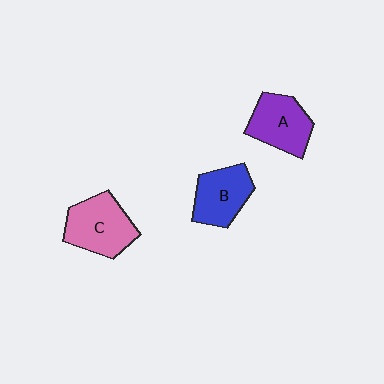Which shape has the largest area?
Shape C (pink).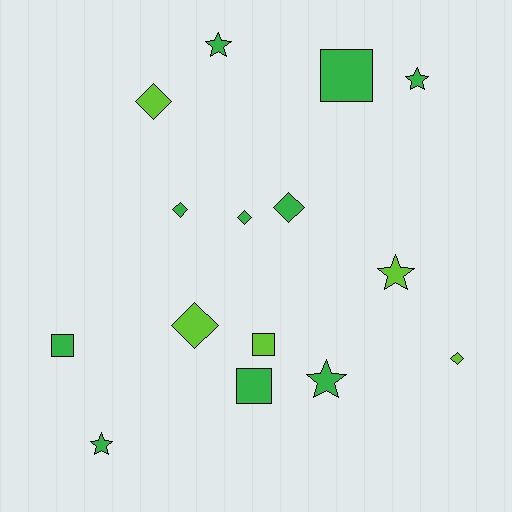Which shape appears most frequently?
Diamond, with 6 objects.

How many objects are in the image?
There are 15 objects.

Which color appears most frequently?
Green, with 10 objects.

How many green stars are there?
There are 4 green stars.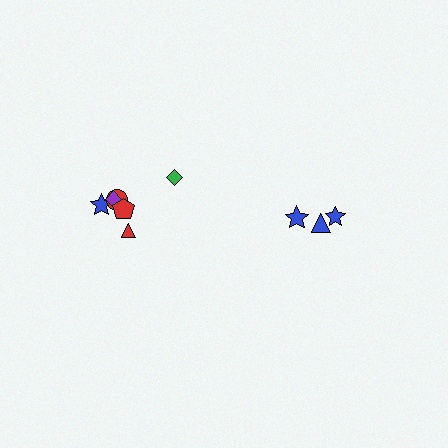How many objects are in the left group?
There are 6 objects.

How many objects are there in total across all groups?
There are 9 objects.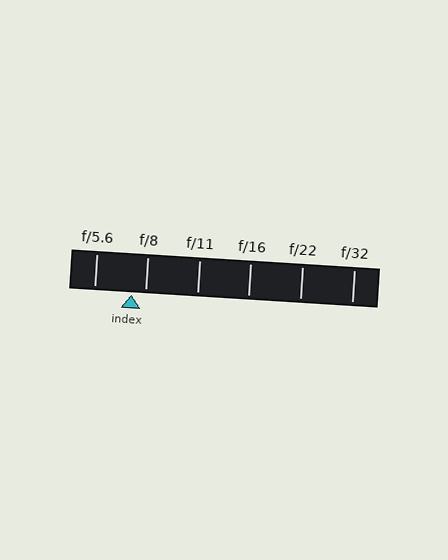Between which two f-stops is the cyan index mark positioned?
The index mark is between f/5.6 and f/8.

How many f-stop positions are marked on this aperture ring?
There are 6 f-stop positions marked.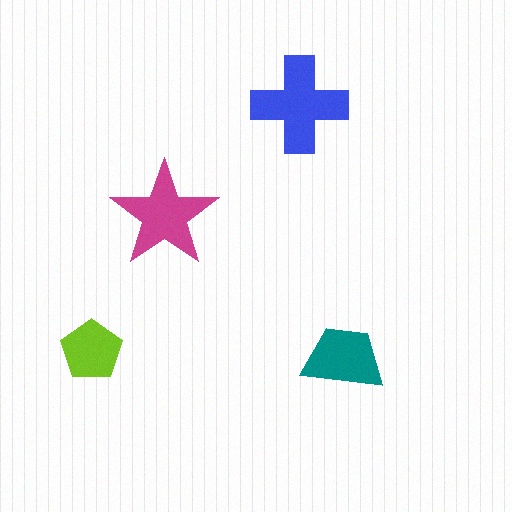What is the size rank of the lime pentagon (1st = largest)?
4th.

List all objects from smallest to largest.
The lime pentagon, the teal trapezoid, the magenta star, the blue cross.